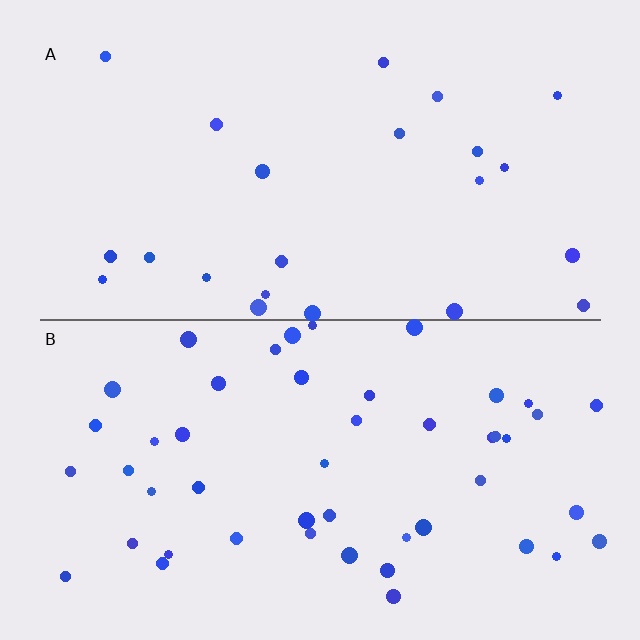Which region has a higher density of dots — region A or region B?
B (the bottom).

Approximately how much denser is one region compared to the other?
Approximately 2.1× — region B over region A.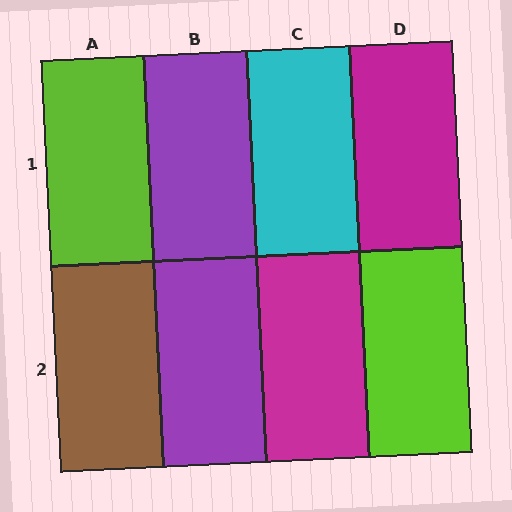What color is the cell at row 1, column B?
Purple.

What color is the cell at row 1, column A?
Lime.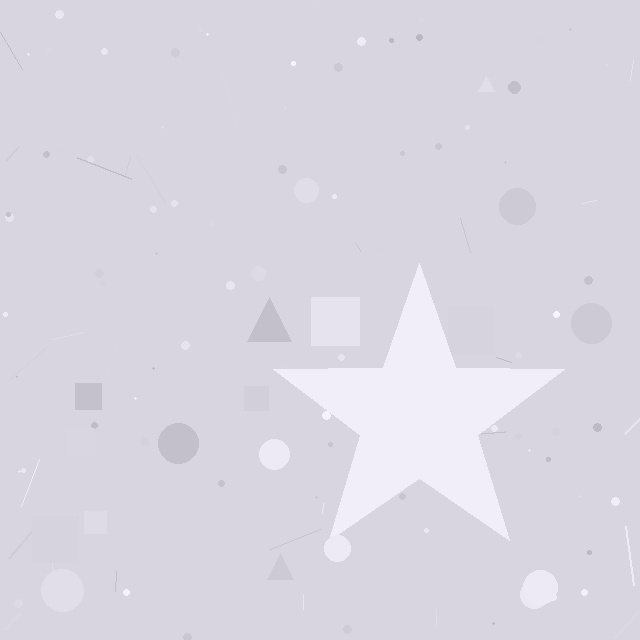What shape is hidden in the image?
A star is hidden in the image.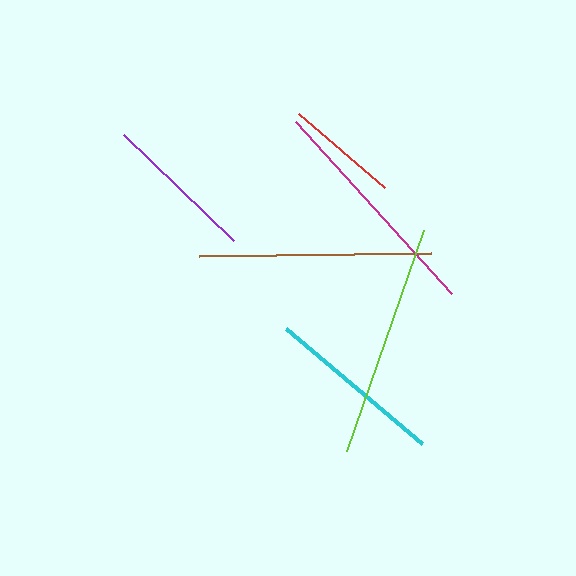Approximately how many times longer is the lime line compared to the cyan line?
The lime line is approximately 1.3 times the length of the cyan line.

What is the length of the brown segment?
The brown segment is approximately 232 pixels long.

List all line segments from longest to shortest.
From longest to shortest: lime, brown, magenta, cyan, purple, red.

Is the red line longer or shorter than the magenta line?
The magenta line is longer than the red line.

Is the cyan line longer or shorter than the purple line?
The cyan line is longer than the purple line.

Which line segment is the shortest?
The red line is the shortest at approximately 113 pixels.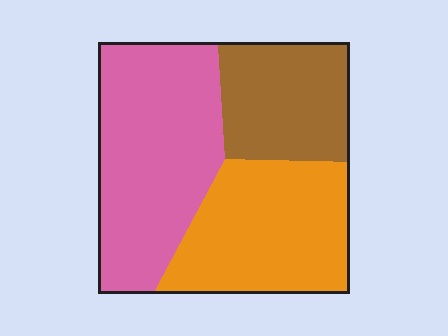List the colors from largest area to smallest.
From largest to smallest: pink, orange, brown.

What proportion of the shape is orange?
Orange takes up between a third and a half of the shape.